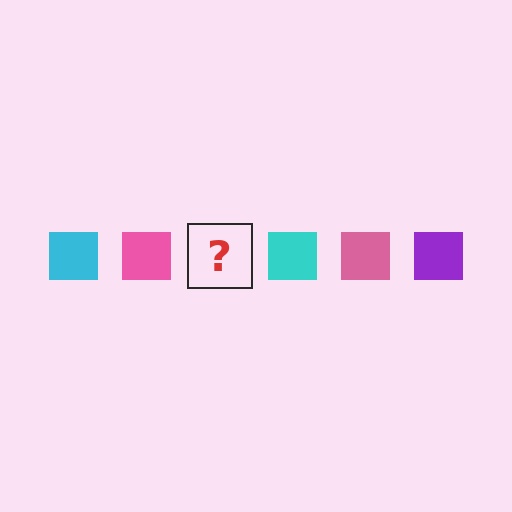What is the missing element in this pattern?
The missing element is a purple square.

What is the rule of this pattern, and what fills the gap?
The rule is that the pattern cycles through cyan, pink, purple squares. The gap should be filled with a purple square.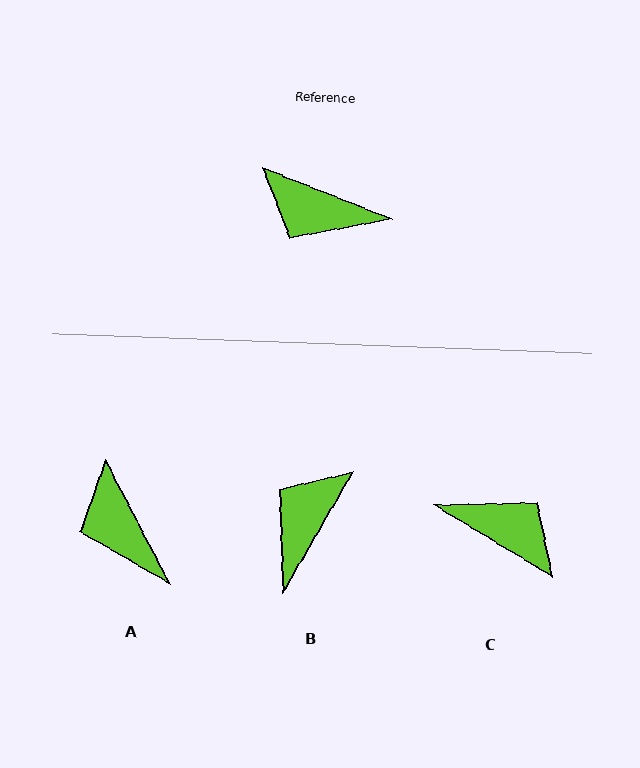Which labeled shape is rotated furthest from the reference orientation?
C, about 171 degrees away.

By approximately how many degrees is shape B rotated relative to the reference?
Approximately 98 degrees clockwise.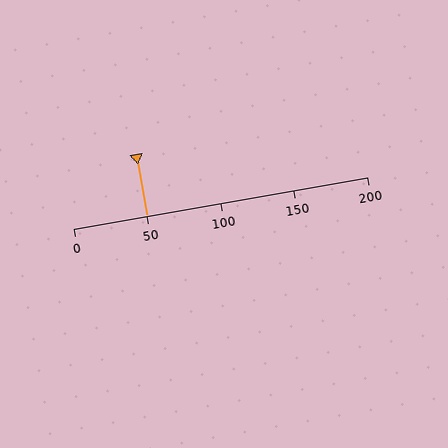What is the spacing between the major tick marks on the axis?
The major ticks are spaced 50 apart.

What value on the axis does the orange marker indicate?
The marker indicates approximately 50.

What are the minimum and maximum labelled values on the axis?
The axis runs from 0 to 200.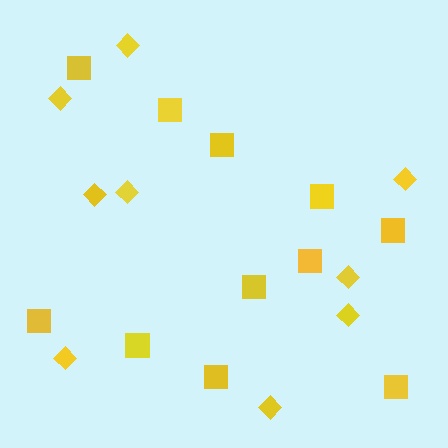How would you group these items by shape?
There are 2 groups: one group of squares (11) and one group of diamonds (9).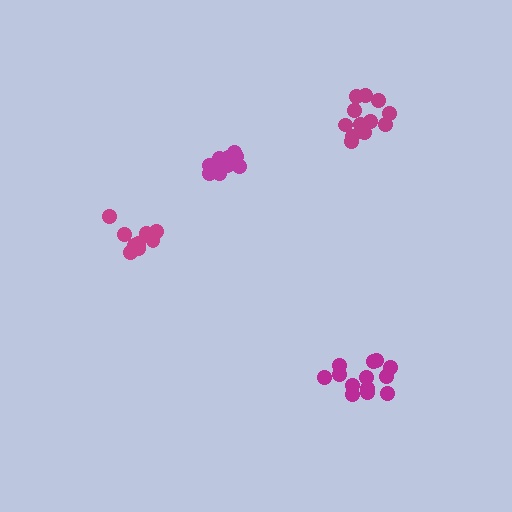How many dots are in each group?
Group 1: 9 dots, Group 2: 12 dots, Group 3: 13 dots, Group 4: 10 dots (44 total).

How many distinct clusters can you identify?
There are 4 distinct clusters.